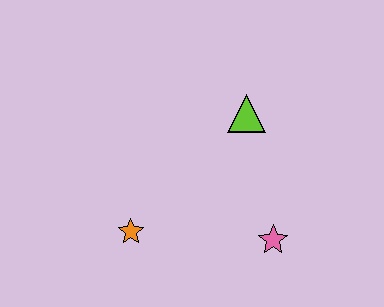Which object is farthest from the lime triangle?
The orange star is farthest from the lime triangle.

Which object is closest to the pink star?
The lime triangle is closest to the pink star.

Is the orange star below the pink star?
No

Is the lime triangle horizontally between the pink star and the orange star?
Yes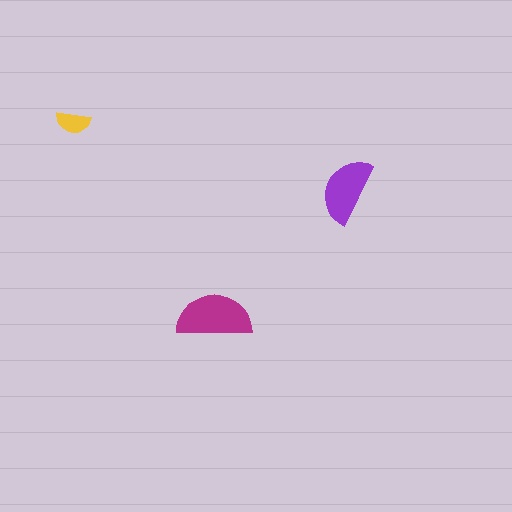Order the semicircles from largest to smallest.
the magenta one, the purple one, the yellow one.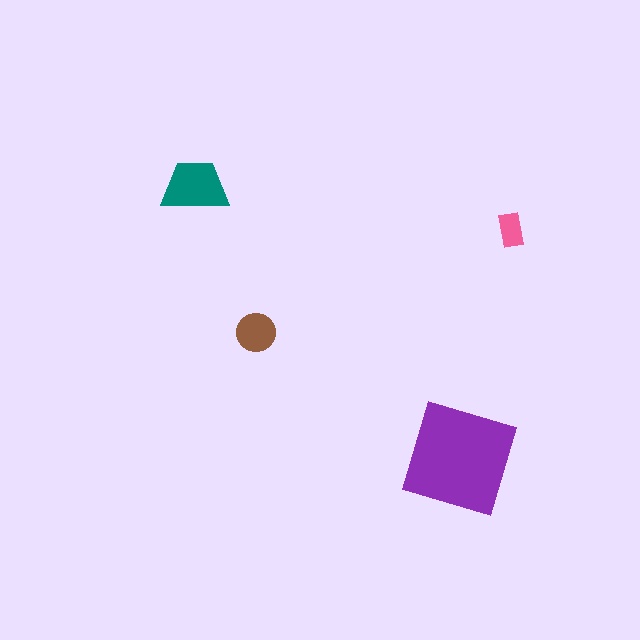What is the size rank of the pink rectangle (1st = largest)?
4th.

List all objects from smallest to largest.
The pink rectangle, the brown circle, the teal trapezoid, the purple diamond.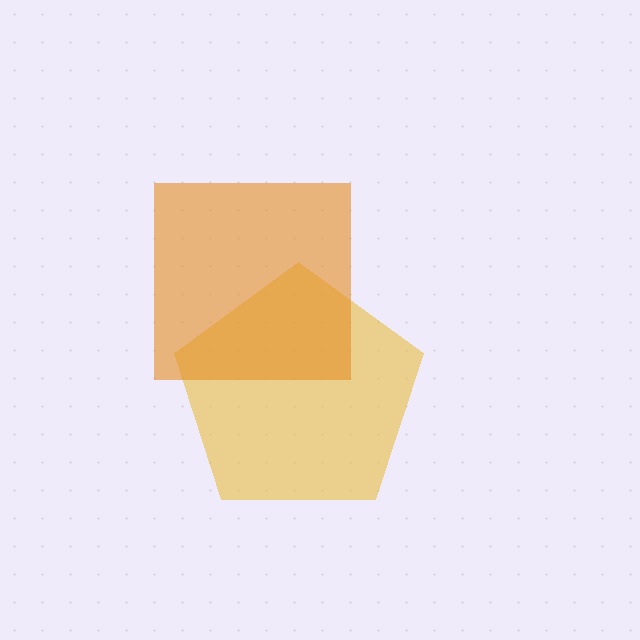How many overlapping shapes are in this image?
There are 2 overlapping shapes in the image.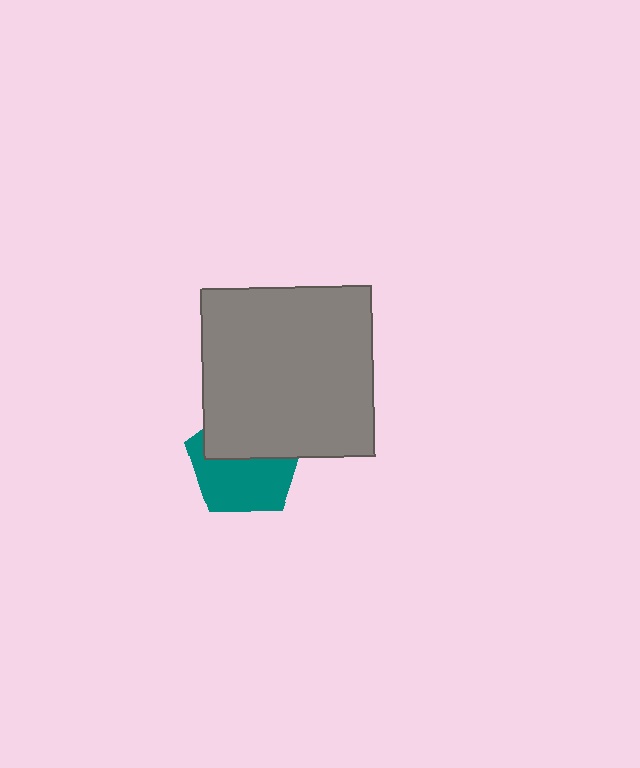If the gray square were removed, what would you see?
You would see the complete teal pentagon.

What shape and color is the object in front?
The object in front is a gray square.